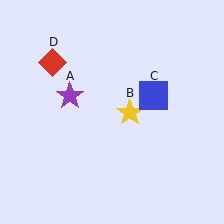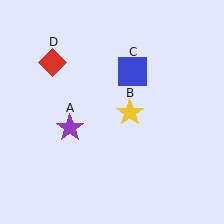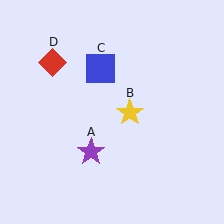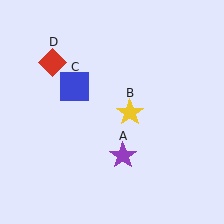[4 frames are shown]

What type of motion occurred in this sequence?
The purple star (object A), blue square (object C) rotated counterclockwise around the center of the scene.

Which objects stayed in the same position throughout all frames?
Yellow star (object B) and red diamond (object D) remained stationary.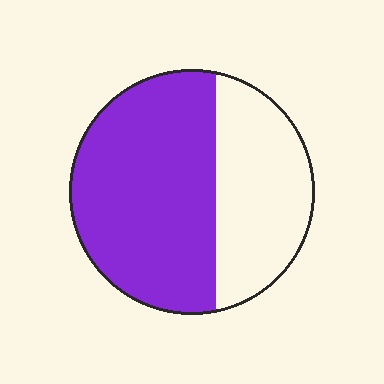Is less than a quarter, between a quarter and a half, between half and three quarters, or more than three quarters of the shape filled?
Between half and three quarters.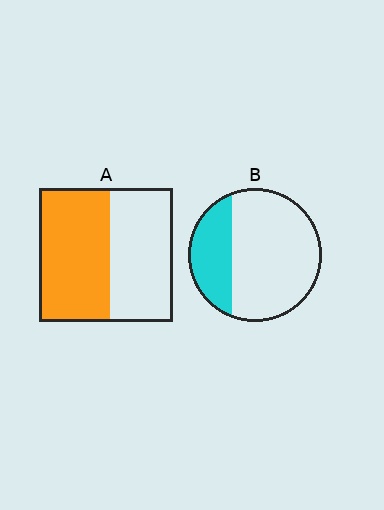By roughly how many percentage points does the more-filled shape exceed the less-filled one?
By roughly 25 percentage points (A over B).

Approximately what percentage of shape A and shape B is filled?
A is approximately 55% and B is approximately 30%.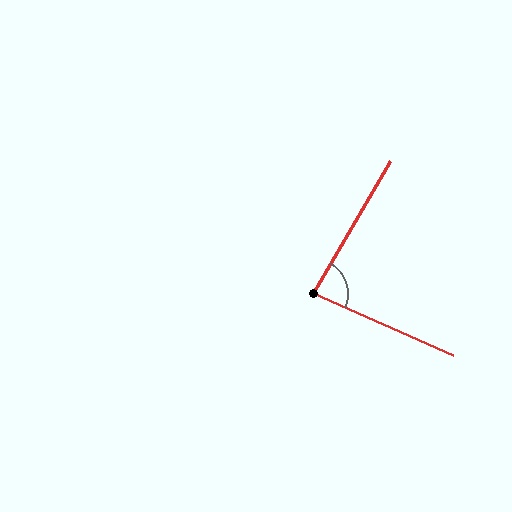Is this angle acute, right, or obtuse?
It is acute.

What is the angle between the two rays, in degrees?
Approximately 83 degrees.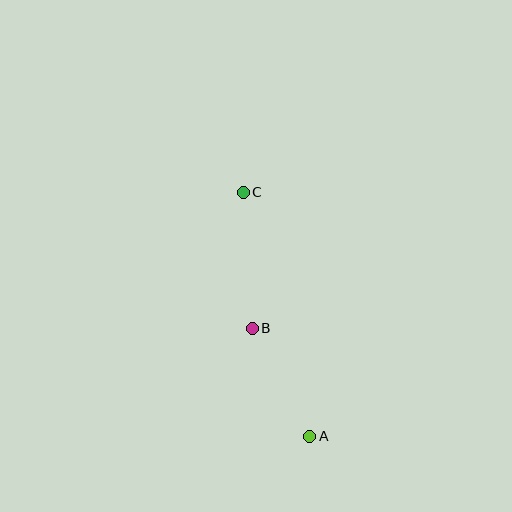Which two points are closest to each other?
Points A and B are closest to each other.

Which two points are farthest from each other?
Points A and C are farthest from each other.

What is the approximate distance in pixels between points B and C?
The distance between B and C is approximately 137 pixels.